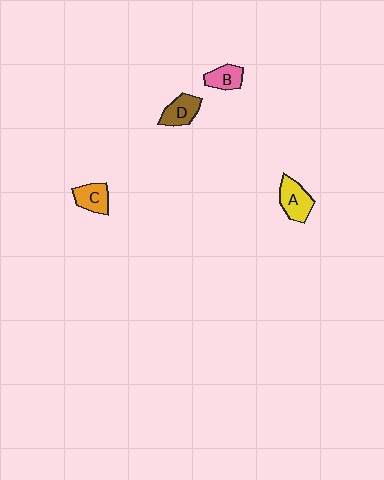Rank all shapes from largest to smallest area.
From largest to smallest: A (yellow), D (brown), C (orange), B (pink).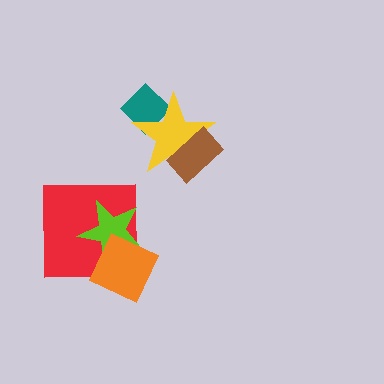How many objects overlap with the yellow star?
2 objects overlap with the yellow star.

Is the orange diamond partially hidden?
No, no other shape covers it.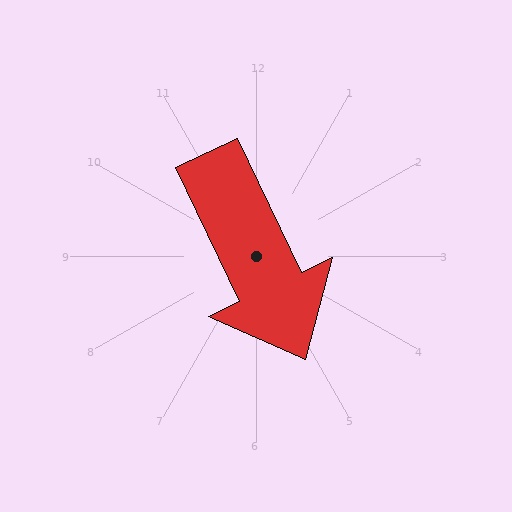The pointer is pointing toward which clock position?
Roughly 5 o'clock.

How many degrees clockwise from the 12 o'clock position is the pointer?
Approximately 155 degrees.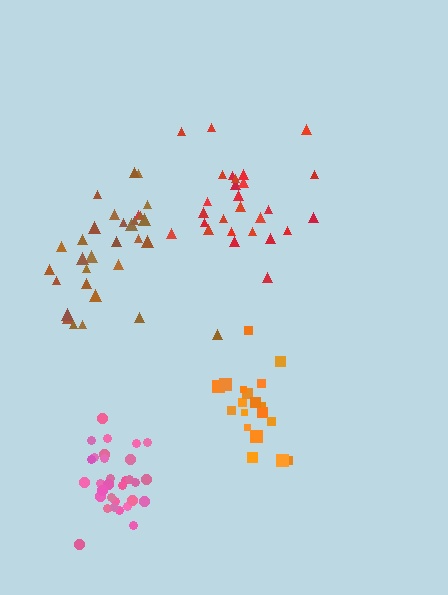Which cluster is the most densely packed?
Pink.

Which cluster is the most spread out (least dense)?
Red.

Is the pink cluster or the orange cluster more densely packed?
Pink.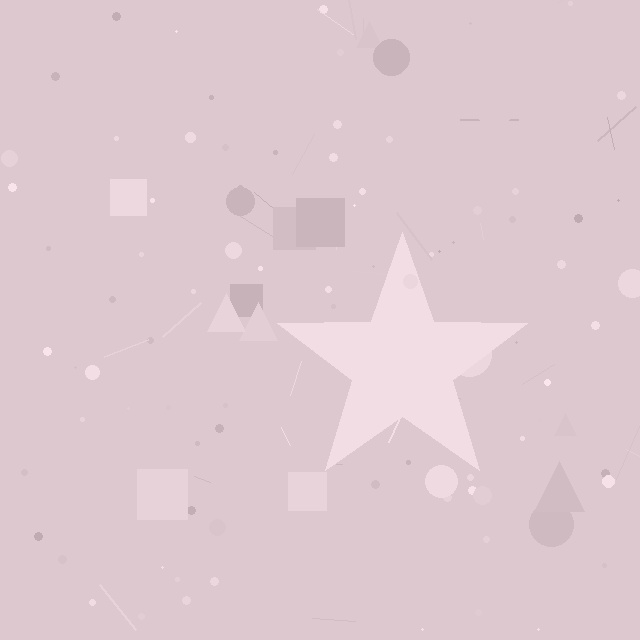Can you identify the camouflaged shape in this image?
The camouflaged shape is a star.